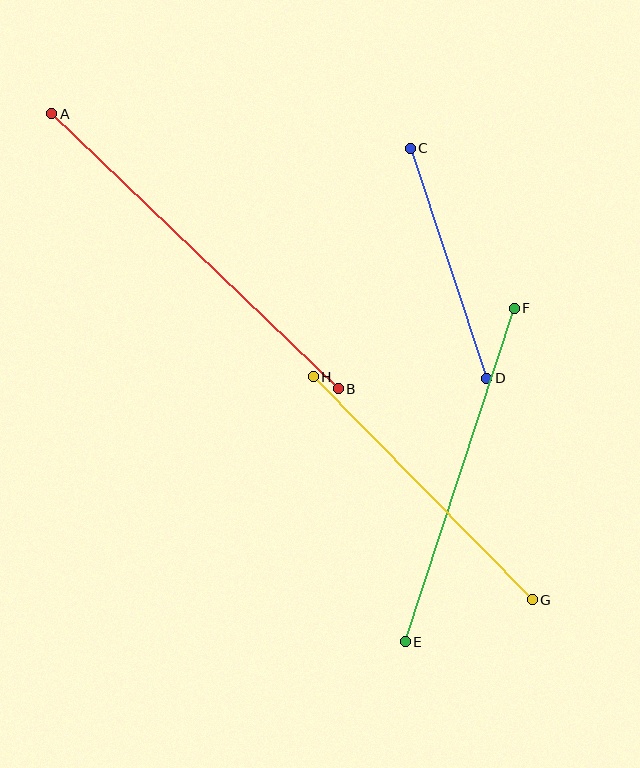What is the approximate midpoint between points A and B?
The midpoint is at approximately (195, 251) pixels.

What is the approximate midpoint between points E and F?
The midpoint is at approximately (460, 475) pixels.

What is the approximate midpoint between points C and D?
The midpoint is at approximately (449, 263) pixels.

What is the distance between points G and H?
The distance is approximately 312 pixels.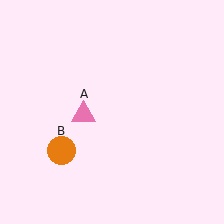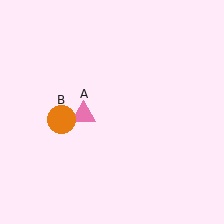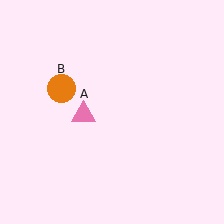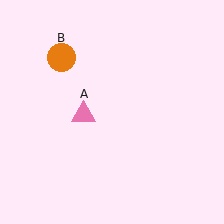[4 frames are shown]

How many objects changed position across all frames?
1 object changed position: orange circle (object B).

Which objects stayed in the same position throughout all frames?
Pink triangle (object A) remained stationary.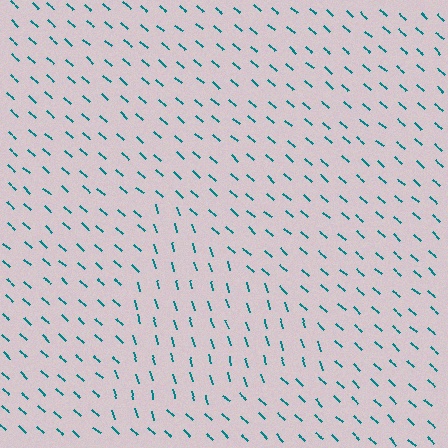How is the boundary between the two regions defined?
The boundary is defined purely by a change in line orientation (approximately 32 degrees difference). All lines are the same color and thickness.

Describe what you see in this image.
The image is filled with small teal line segments. A triangle region in the image has lines oriented differently from the surrounding lines, creating a visible texture boundary.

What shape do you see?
I see a triangle.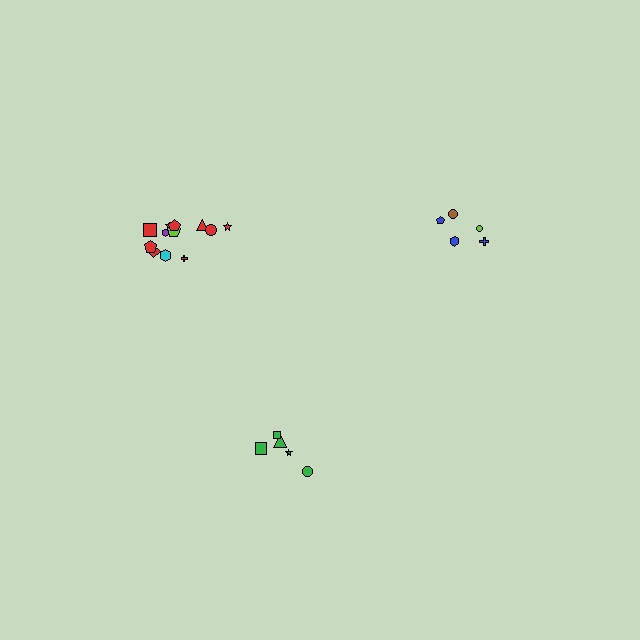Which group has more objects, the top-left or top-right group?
The top-left group.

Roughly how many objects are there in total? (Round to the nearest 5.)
Roughly 20 objects in total.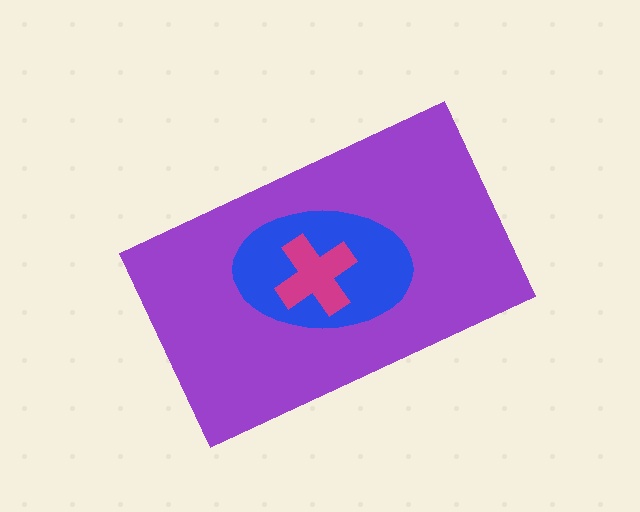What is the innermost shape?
The magenta cross.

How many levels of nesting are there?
3.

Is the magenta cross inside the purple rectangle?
Yes.